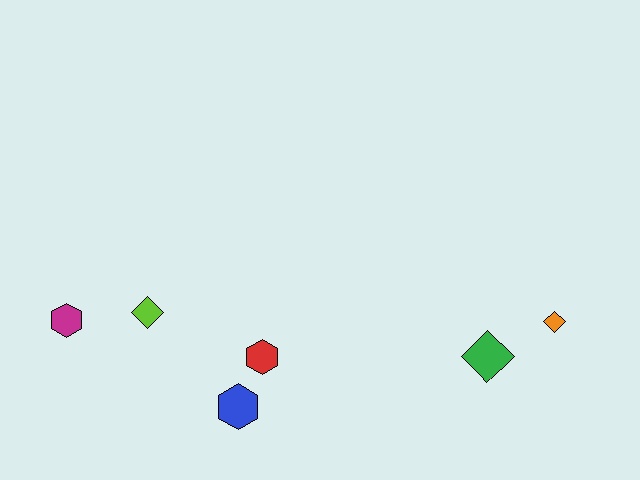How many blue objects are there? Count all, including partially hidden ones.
There is 1 blue object.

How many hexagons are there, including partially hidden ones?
There are 3 hexagons.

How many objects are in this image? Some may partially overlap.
There are 6 objects.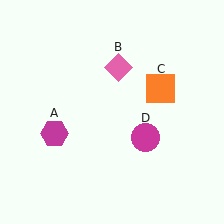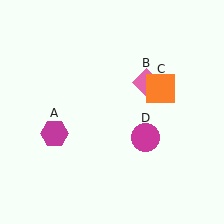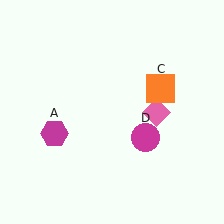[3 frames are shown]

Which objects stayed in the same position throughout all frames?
Magenta hexagon (object A) and orange square (object C) and magenta circle (object D) remained stationary.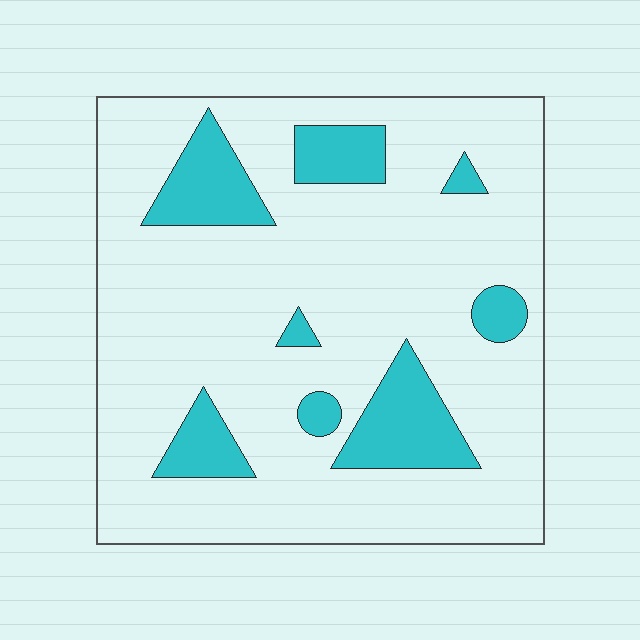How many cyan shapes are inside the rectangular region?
8.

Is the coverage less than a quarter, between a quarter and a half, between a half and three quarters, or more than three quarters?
Less than a quarter.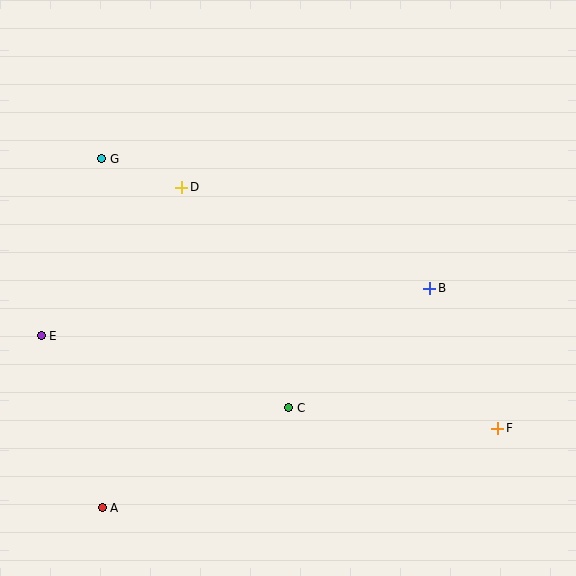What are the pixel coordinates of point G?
Point G is at (102, 159).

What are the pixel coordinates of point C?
Point C is at (289, 408).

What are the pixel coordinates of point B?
Point B is at (430, 288).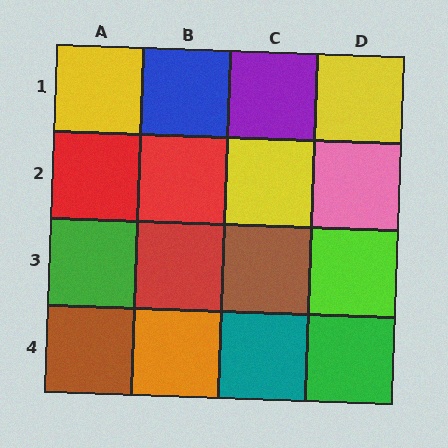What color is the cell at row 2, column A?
Red.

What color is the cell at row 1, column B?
Blue.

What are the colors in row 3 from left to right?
Green, red, brown, lime.